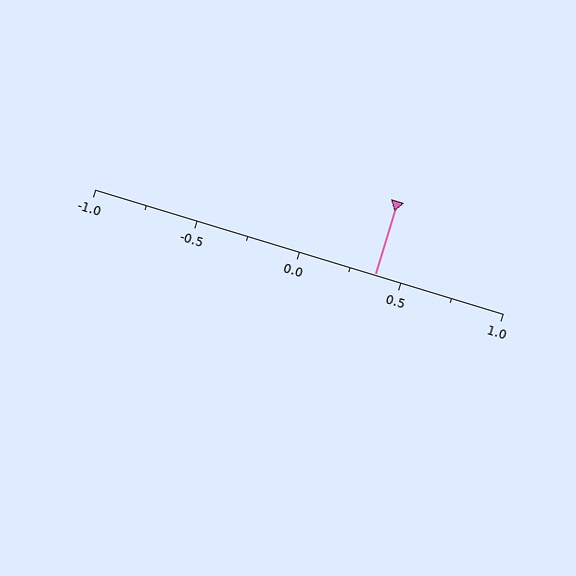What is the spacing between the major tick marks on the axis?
The major ticks are spaced 0.5 apart.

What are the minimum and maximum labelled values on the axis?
The axis runs from -1.0 to 1.0.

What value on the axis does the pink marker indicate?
The marker indicates approximately 0.38.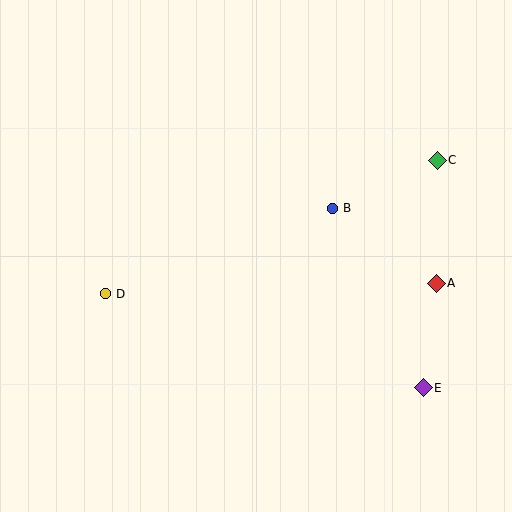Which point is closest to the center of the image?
Point B at (332, 208) is closest to the center.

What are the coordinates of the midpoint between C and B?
The midpoint between C and B is at (385, 184).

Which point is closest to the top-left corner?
Point D is closest to the top-left corner.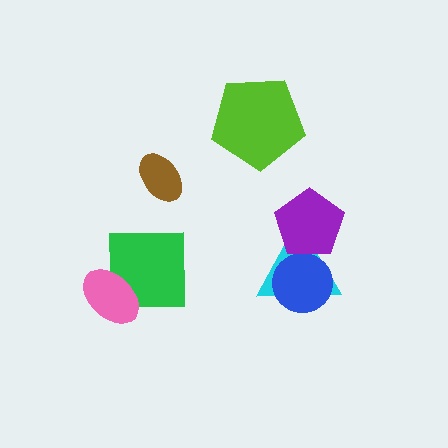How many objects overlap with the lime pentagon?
0 objects overlap with the lime pentagon.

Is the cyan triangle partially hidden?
Yes, it is partially covered by another shape.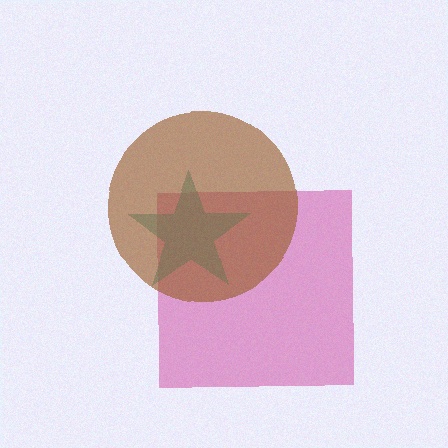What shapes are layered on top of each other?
The layered shapes are: a magenta square, a teal star, a brown circle.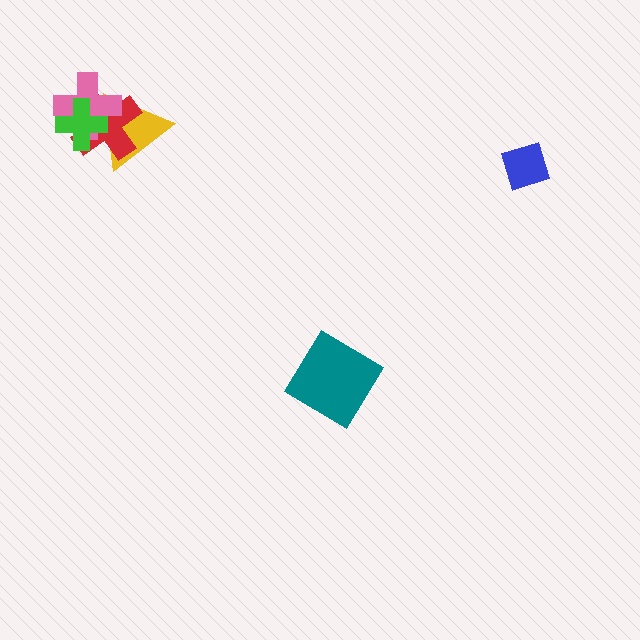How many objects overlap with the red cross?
3 objects overlap with the red cross.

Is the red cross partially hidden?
Yes, it is partially covered by another shape.